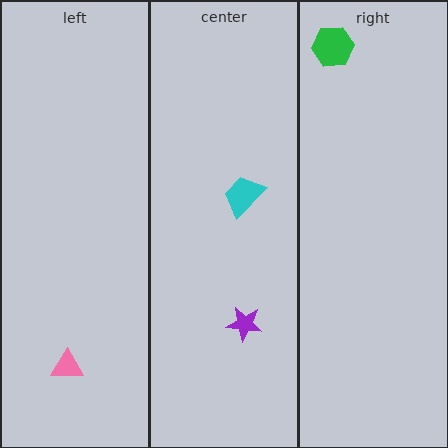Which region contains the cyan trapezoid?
The center region.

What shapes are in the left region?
The pink triangle.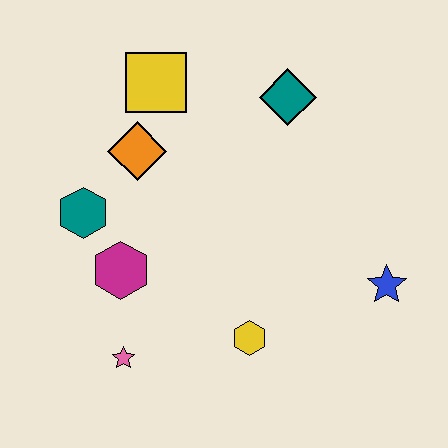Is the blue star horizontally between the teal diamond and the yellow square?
No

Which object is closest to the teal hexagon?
The magenta hexagon is closest to the teal hexagon.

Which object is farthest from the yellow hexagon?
The yellow square is farthest from the yellow hexagon.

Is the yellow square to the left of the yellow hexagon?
Yes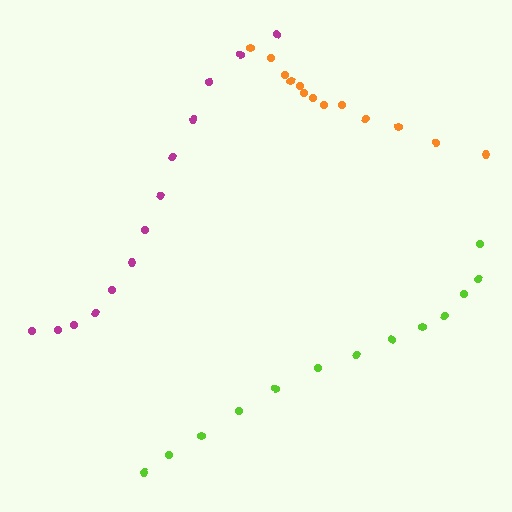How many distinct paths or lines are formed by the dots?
There are 3 distinct paths.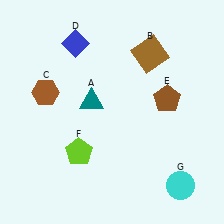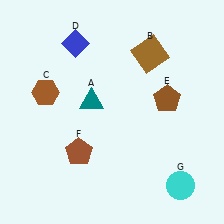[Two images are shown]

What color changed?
The pentagon (F) changed from lime in Image 1 to brown in Image 2.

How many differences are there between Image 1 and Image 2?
There is 1 difference between the two images.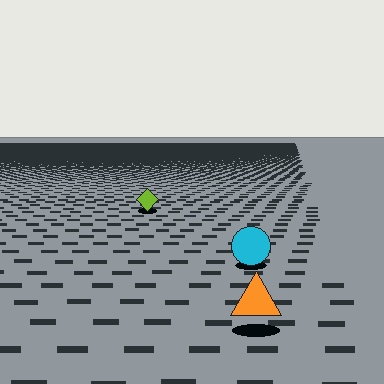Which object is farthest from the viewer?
The lime diamond is farthest from the viewer. It appears smaller and the ground texture around it is denser.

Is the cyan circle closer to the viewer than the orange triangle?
No. The orange triangle is closer — you can tell from the texture gradient: the ground texture is coarser near it.